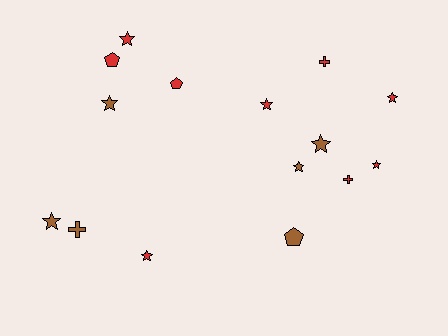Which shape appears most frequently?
Star, with 9 objects.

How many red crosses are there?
There are 2 red crosses.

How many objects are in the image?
There are 15 objects.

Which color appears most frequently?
Red, with 9 objects.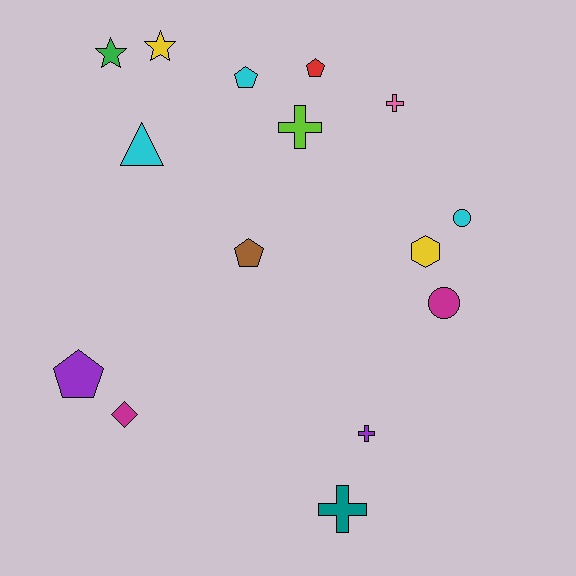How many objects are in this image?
There are 15 objects.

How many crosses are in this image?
There are 4 crosses.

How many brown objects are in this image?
There is 1 brown object.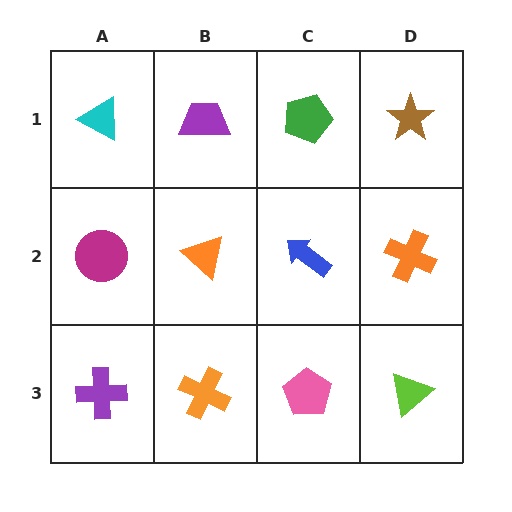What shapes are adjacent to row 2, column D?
A brown star (row 1, column D), a lime triangle (row 3, column D), a blue arrow (row 2, column C).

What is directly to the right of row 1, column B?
A green pentagon.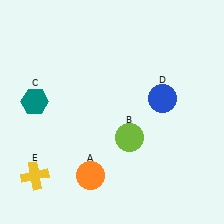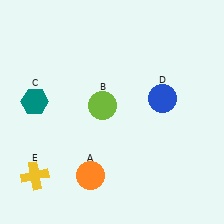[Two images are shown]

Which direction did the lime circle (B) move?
The lime circle (B) moved up.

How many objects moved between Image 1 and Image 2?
1 object moved between the two images.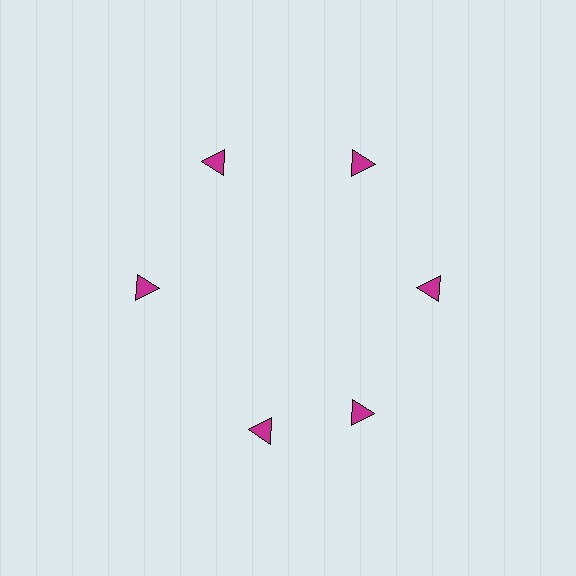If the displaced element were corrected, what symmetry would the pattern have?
It would have 6-fold rotational symmetry — the pattern would map onto itself every 60 degrees.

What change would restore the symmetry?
The symmetry would be restored by rotating it back into even spacing with its neighbors so that all 6 triangles sit at equal angles and equal distance from the center.